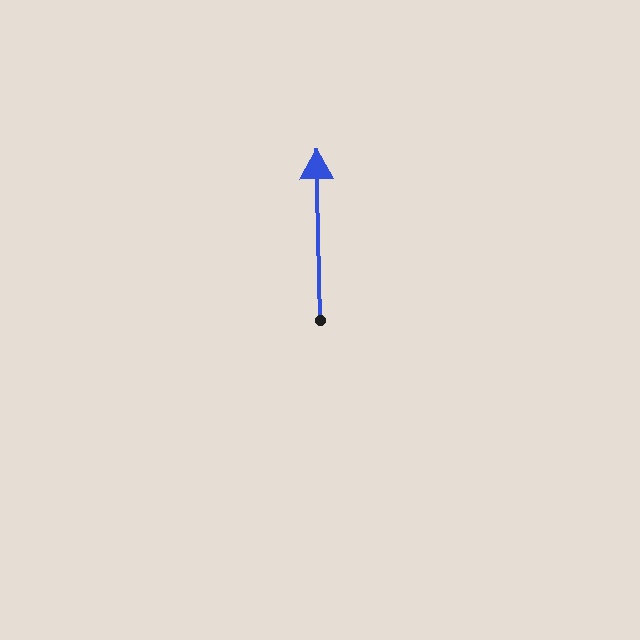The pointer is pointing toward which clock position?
Roughly 12 o'clock.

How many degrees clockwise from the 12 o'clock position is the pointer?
Approximately 359 degrees.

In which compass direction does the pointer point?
North.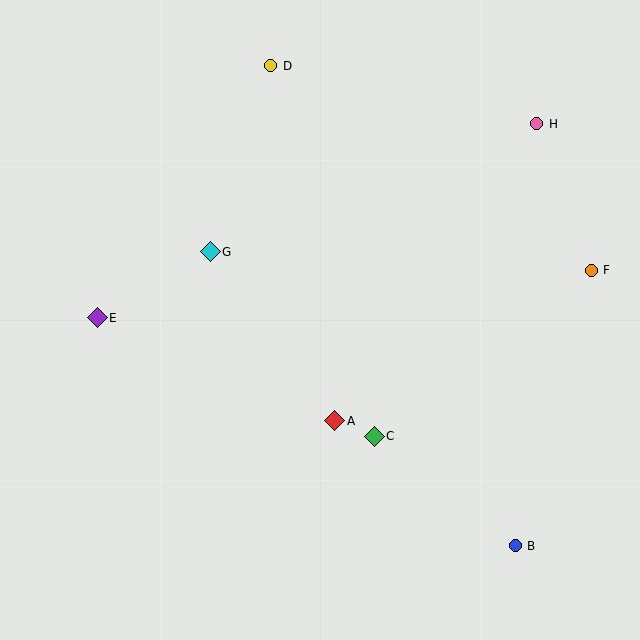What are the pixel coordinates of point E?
Point E is at (97, 318).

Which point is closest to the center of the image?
Point A at (335, 421) is closest to the center.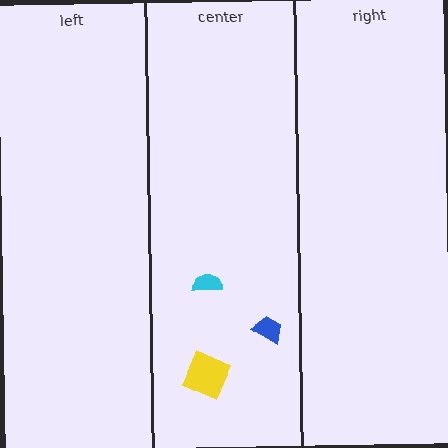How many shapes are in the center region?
3.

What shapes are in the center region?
The cyan semicircle, the yellow square, the blue trapezoid.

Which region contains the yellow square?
The center region.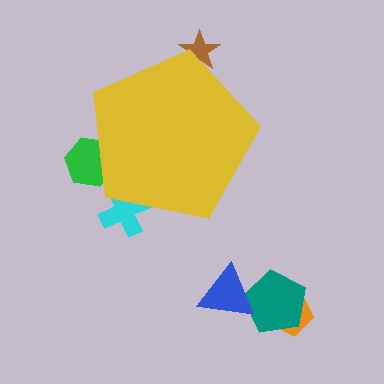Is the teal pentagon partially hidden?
No, the teal pentagon is fully visible.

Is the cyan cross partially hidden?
Yes, the cyan cross is partially hidden behind the yellow pentagon.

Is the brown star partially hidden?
Yes, the brown star is partially hidden behind the yellow pentagon.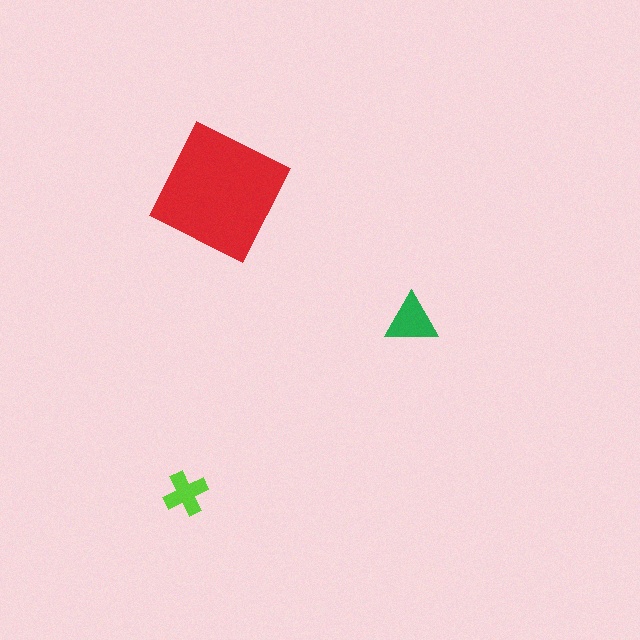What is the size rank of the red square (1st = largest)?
1st.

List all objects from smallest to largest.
The lime cross, the green triangle, the red square.